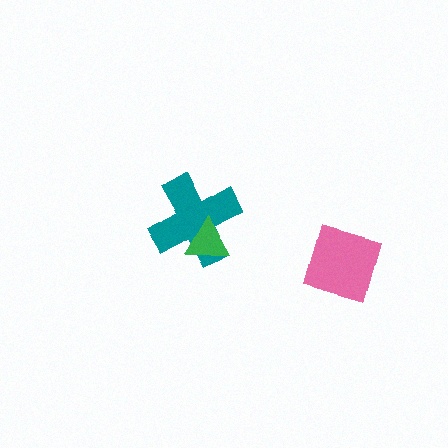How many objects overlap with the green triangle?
1 object overlaps with the green triangle.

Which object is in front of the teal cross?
The green triangle is in front of the teal cross.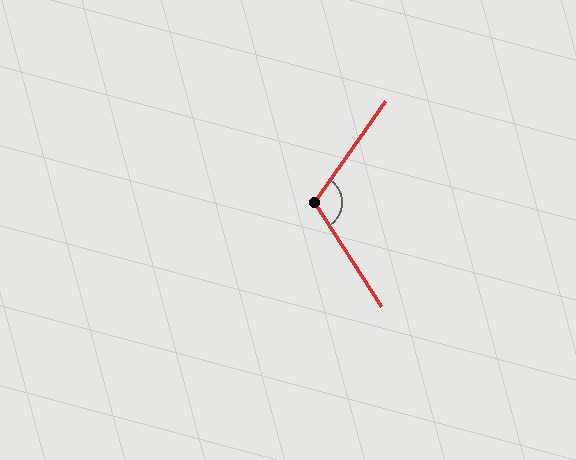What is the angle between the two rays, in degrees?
Approximately 113 degrees.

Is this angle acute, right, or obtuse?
It is obtuse.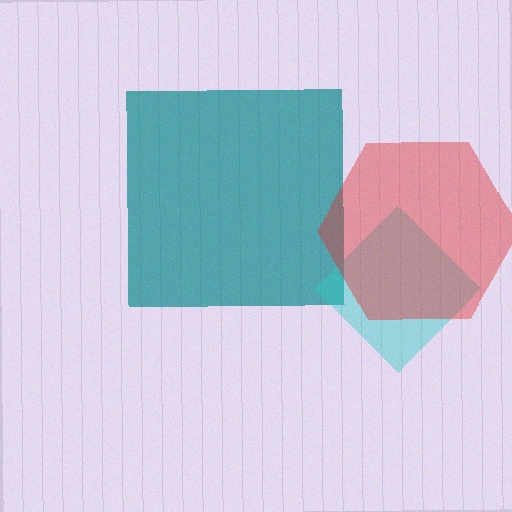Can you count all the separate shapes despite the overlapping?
Yes, there are 3 separate shapes.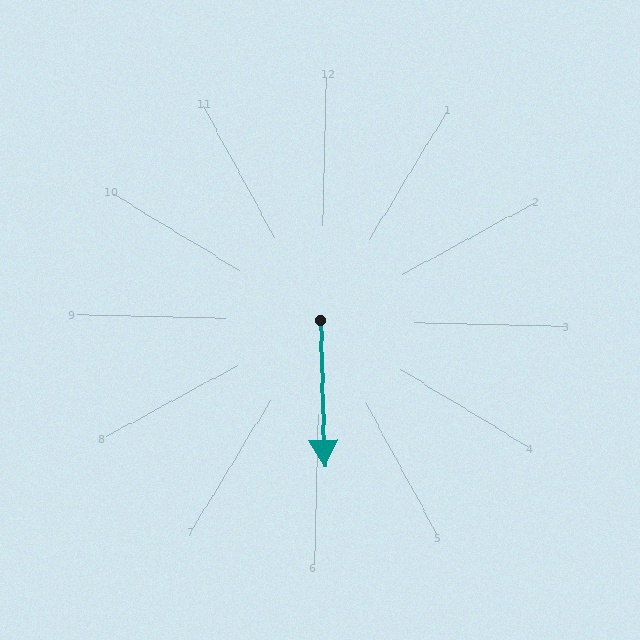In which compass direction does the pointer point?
South.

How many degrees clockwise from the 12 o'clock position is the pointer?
Approximately 177 degrees.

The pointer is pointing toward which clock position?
Roughly 6 o'clock.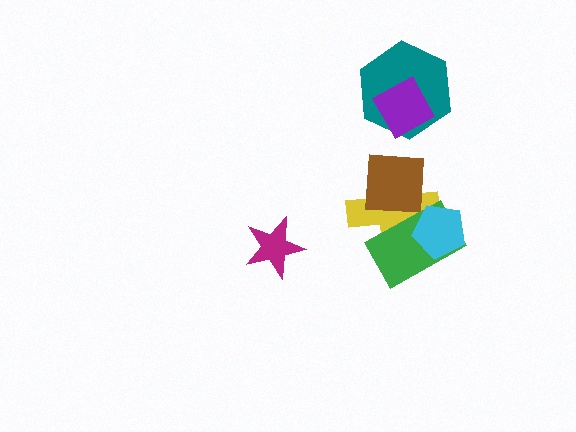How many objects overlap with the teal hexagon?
1 object overlaps with the teal hexagon.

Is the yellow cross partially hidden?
Yes, it is partially covered by another shape.